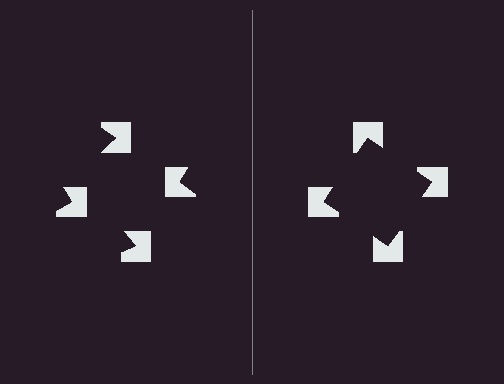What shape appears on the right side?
An illusory square.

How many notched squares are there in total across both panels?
8 — 4 on each side.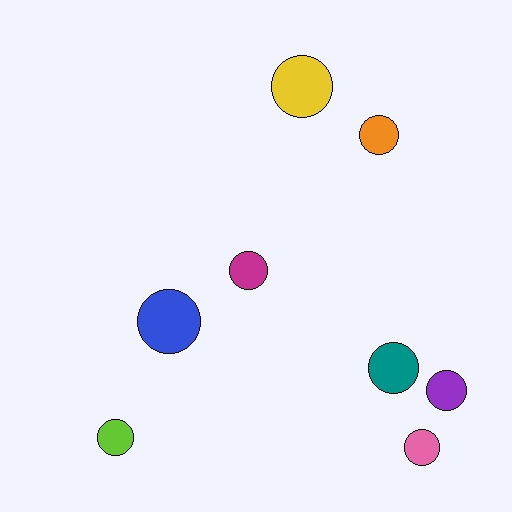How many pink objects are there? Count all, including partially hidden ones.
There is 1 pink object.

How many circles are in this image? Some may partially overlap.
There are 8 circles.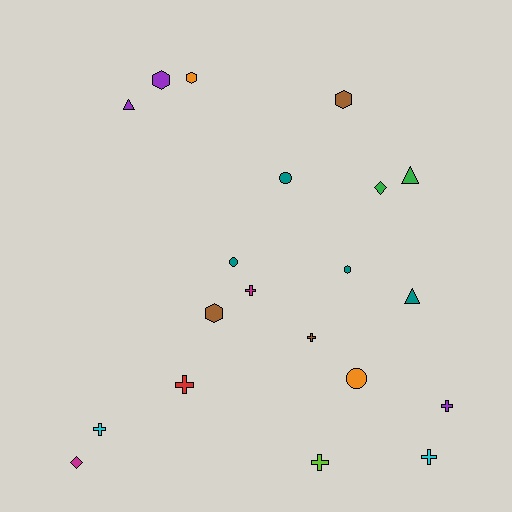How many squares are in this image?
There are no squares.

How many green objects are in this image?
There are 2 green objects.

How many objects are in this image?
There are 20 objects.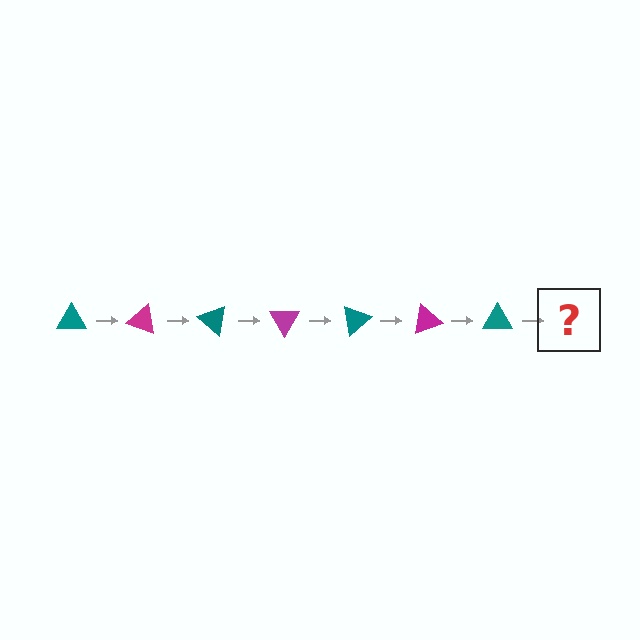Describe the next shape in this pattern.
It should be a magenta triangle, rotated 140 degrees from the start.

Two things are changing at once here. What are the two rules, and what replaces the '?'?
The two rules are that it rotates 20 degrees each step and the color cycles through teal and magenta. The '?' should be a magenta triangle, rotated 140 degrees from the start.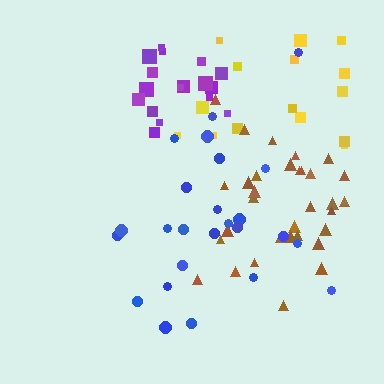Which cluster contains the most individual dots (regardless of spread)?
Brown (33).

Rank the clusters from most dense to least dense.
purple, brown, blue, yellow.